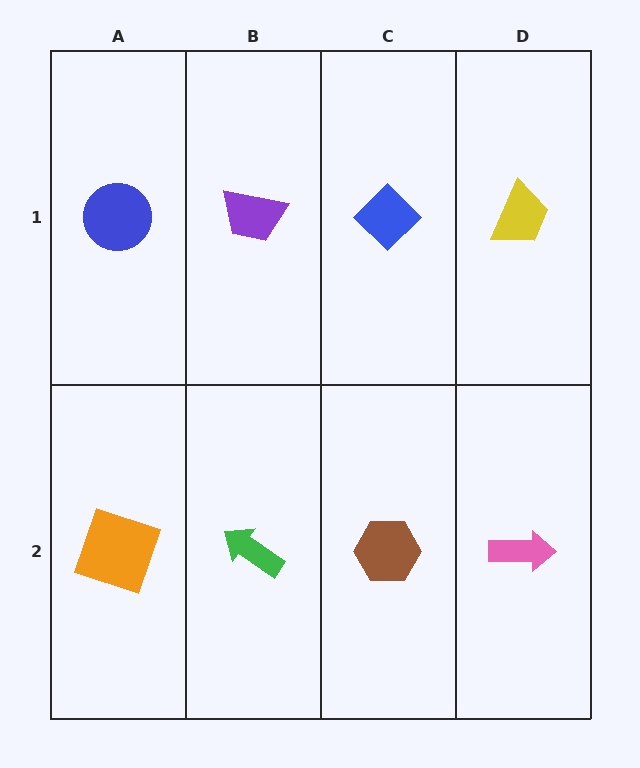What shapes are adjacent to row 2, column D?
A yellow trapezoid (row 1, column D), a brown hexagon (row 2, column C).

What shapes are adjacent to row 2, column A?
A blue circle (row 1, column A), a green arrow (row 2, column B).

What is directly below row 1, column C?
A brown hexagon.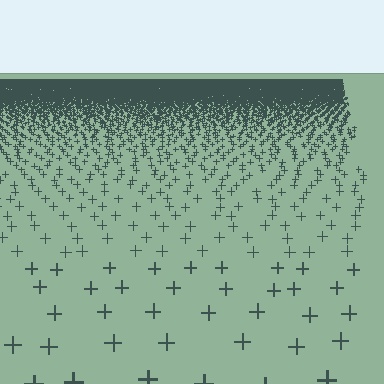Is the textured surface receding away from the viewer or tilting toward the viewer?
The surface is receding away from the viewer. Texture elements get smaller and denser toward the top.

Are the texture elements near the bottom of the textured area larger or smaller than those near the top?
Larger. Near the bottom, elements are closer to the viewer and appear at a bigger on-screen size.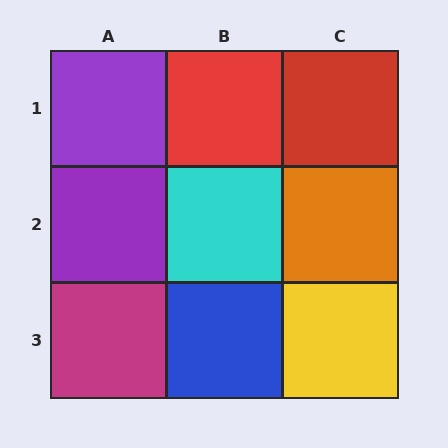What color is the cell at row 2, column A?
Purple.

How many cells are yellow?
1 cell is yellow.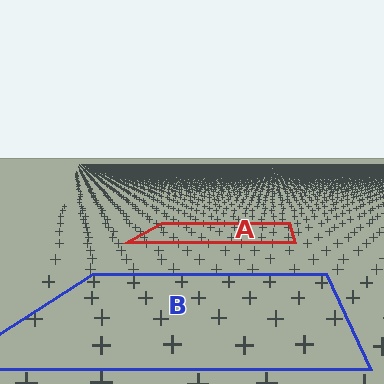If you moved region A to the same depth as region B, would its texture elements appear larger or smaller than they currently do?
They would appear larger. At a closer depth, the same texture elements are projected at a bigger on-screen size.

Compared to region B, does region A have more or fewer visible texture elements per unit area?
Region A has more texture elements per unit area — they are packed more densely because it is farther away.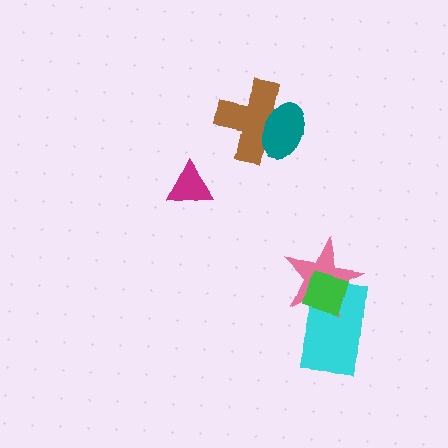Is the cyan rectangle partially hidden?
Yes, it is partially covered by another shape.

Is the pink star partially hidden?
Yes, it is partially covered by another shape.